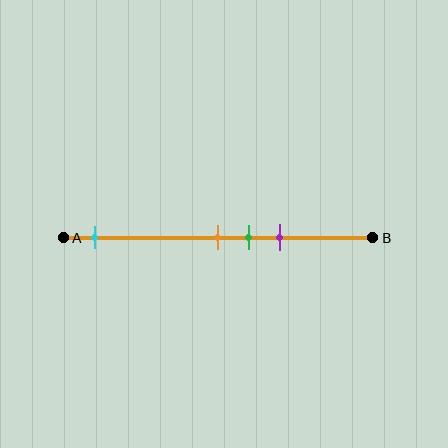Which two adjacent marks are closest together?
The orange and green marks are the closest adjacent pair.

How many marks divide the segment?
There are 4 marks dividing the segment.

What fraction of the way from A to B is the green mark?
The green mark is approximately 60% (0.6) of the way from A to B.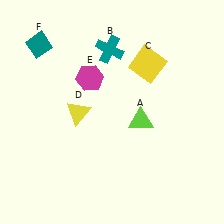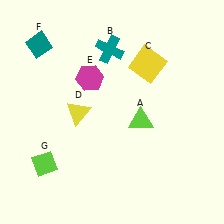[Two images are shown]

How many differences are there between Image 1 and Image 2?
There is 1 difference between the two images.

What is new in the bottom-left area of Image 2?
A lime diamond (G) was added in the bottom-left area of Image 2.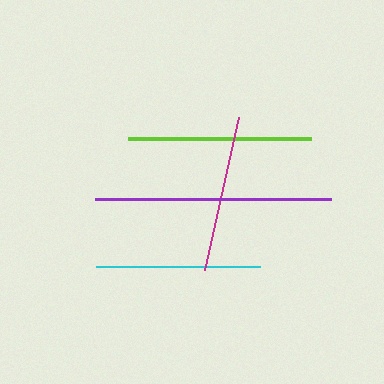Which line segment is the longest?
The purple line is the longest at approximately 236 pixels.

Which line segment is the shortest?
The magenta line is the shortest at approximately 157 pixels.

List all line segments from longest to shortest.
From longest to shortest: purple, lime, cyan, magenta.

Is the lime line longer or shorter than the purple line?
The purple line is longer than the lime line.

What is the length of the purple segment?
The purple segment is approximately 236 pixels long.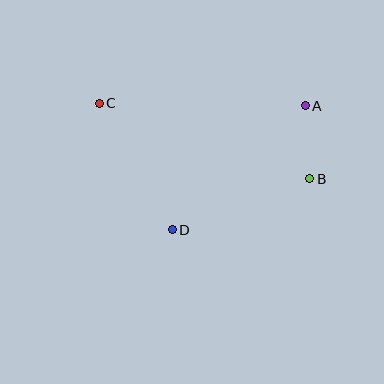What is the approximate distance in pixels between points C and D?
The distance between C and D is approximately 146 pixels.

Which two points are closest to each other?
Points A and B are closest to each other.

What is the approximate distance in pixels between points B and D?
The distance between B and D is approximately 147 pixels.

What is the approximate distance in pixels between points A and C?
The distance between A and C is approximately 206 pixels.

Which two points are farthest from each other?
Points B and C are farthest from each other.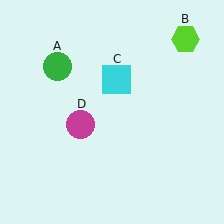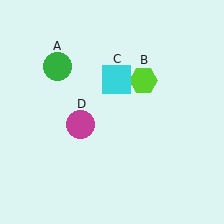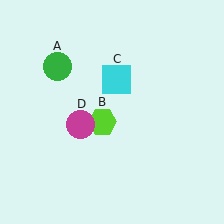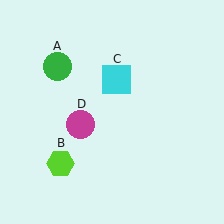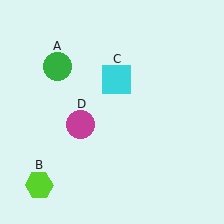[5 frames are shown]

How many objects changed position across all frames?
1 object changed position: lime hexagon (object B).